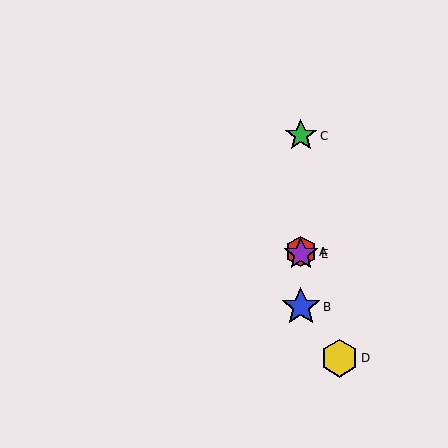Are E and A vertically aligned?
Yes, both are at x≈301.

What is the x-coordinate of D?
Object D is at x≈339.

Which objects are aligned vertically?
Objects A, B, C, E are aligned vertically.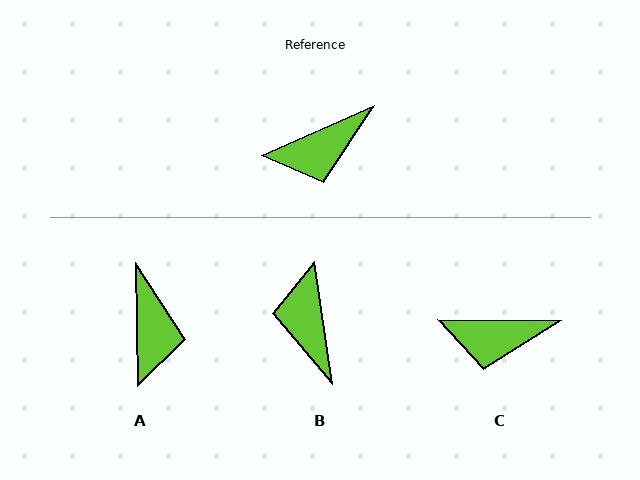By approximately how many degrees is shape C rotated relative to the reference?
Approximately 24 degrees clockwise.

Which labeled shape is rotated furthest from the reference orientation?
B, about 105 degrees away.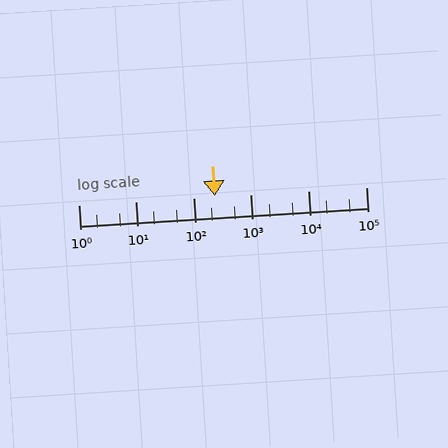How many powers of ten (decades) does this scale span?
The scale spans 5 decades, from 1 to 100000.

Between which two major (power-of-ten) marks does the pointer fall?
The pointer is between 100 and 1000.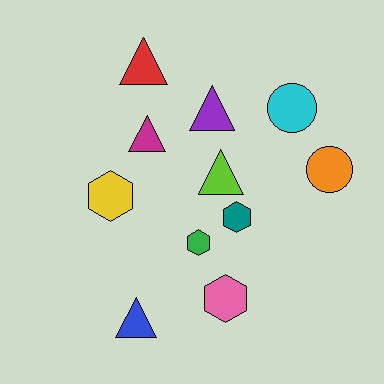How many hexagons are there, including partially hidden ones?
There are 4 hexagons.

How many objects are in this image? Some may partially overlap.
There are 11 objects.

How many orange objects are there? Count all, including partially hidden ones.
There is 1 orange object.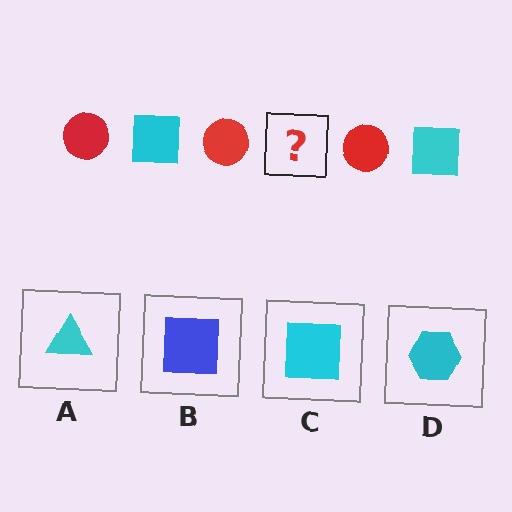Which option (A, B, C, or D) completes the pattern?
C.